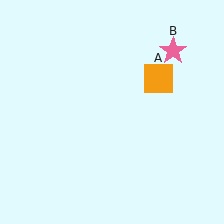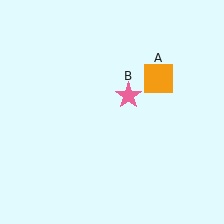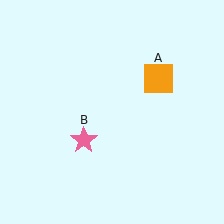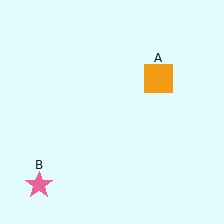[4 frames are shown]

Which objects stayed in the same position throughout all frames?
Orange square (object A) remained stationary.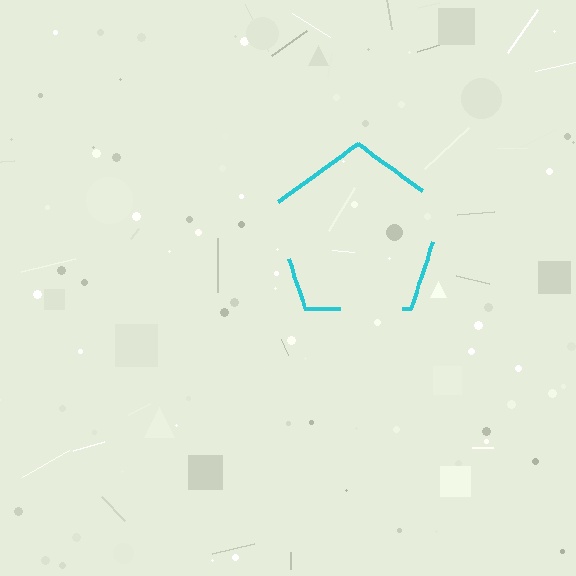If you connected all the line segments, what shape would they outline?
They would outline a pentagon.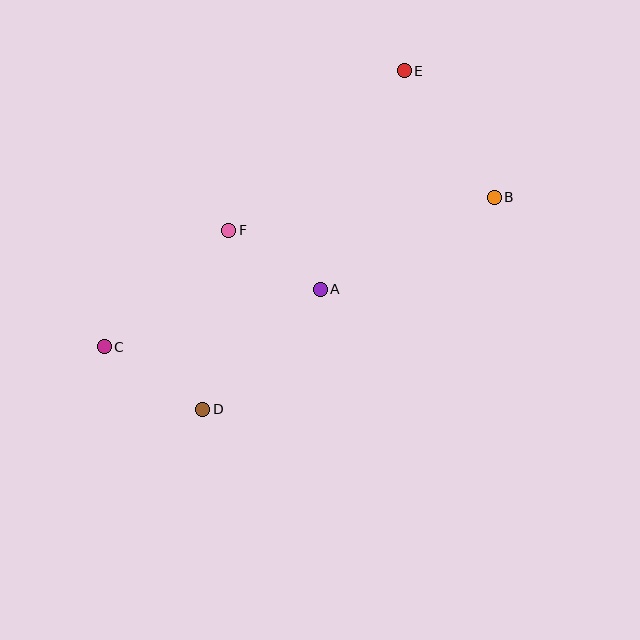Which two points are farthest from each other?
Points B and C are farthest from each other.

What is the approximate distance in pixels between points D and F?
The distance between D and F is approximately 181 pixels.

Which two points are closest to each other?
Points A and F are closest to each other.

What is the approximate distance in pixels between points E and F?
The distance between E and F is approximately 237 pixels.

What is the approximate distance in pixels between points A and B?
The distance between A and B is approximately 197 pixels.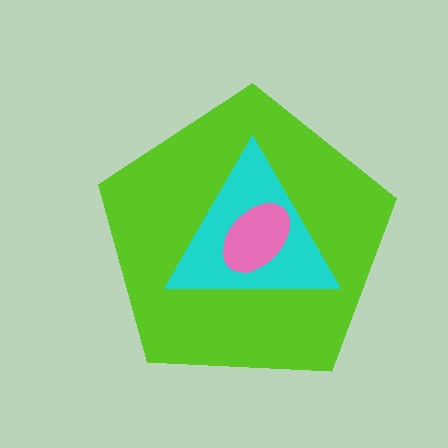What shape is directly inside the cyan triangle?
The pink ellipse.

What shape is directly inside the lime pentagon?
The cyan triangle.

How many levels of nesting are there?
3.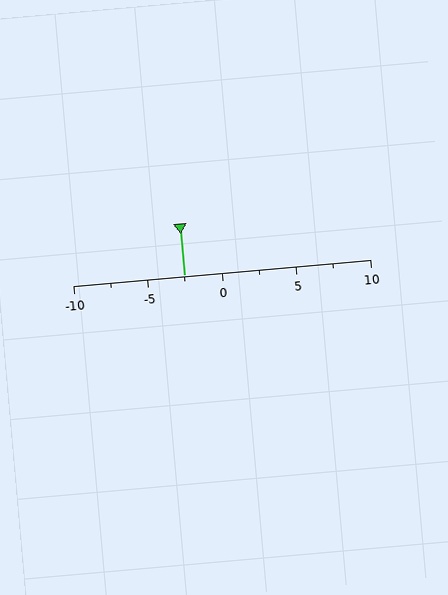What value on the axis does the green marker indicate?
The marker indicates approximately -2.5.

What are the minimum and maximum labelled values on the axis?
The axis runs from -10 to 10.